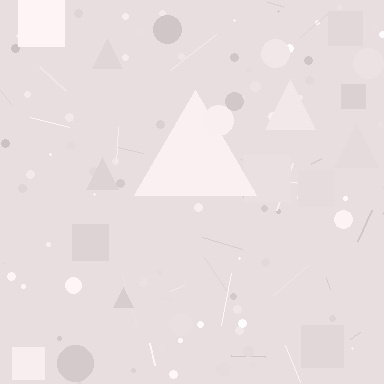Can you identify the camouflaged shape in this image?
The camouflaged shape is a triangle.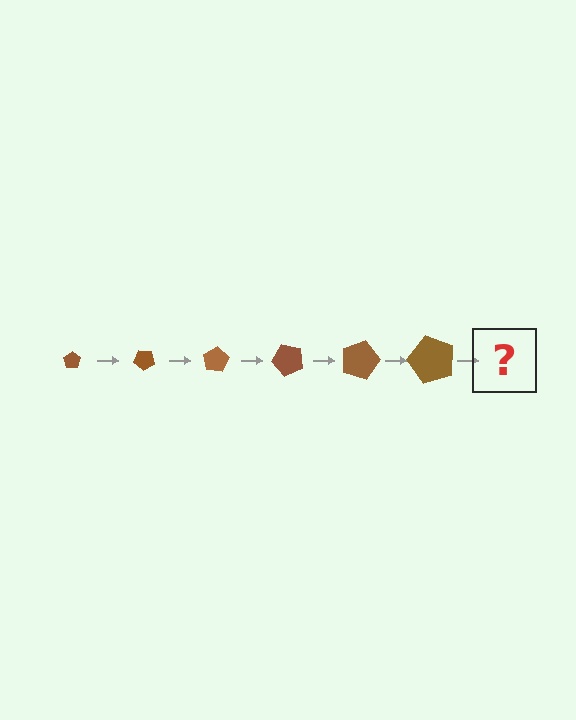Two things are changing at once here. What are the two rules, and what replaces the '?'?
The two rules are that the pentagon grows larger each step and it rotates 40 degrees each step. The '?' should be a pentagon, larger than the previous one and rotated 240 degrees from the start.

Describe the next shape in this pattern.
It should be a pentagon, larger than the previous one and rotated 240 degrees from the start.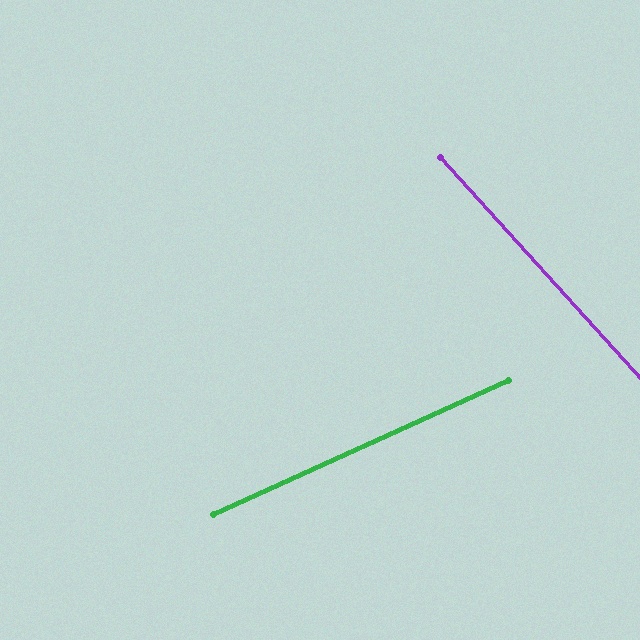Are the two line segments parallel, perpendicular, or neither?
Neither parallel nor perpendicular — they differ by about 72°.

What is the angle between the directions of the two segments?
Approximately 72 degrees.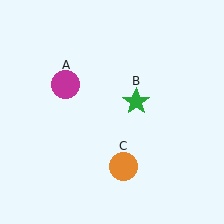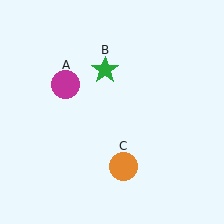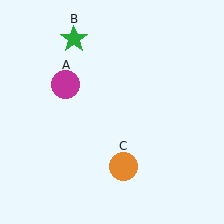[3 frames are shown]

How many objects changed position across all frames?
1 object changed position: green star (object B).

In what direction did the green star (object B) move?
The green star (object B) moved up and to the left.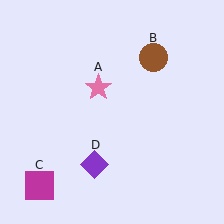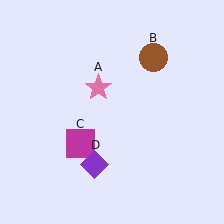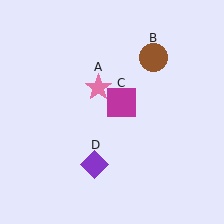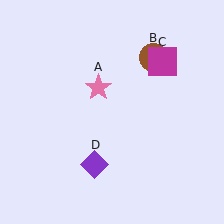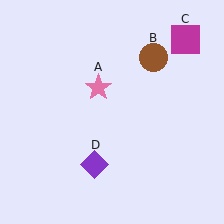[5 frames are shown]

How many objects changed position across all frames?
1 object changed position: magenta square (object C).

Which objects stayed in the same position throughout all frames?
Pink star (object A) and brown circle (object B) and purple diamond (object D) remained stationary.